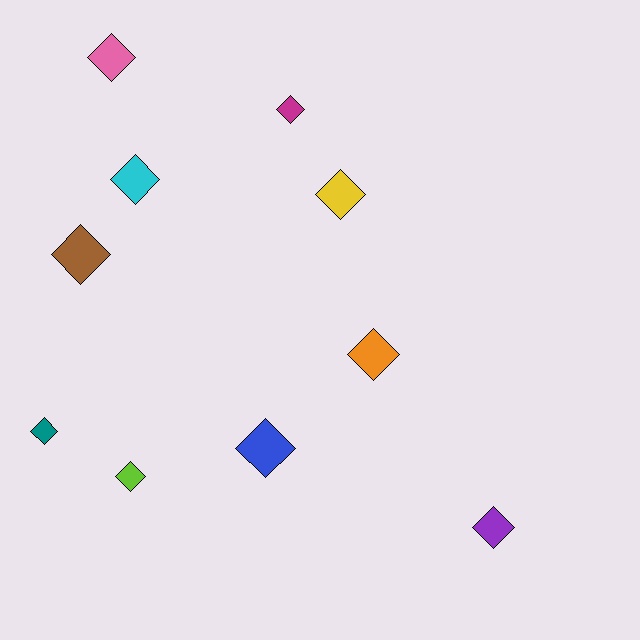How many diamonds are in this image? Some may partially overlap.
There are 10 diamonds.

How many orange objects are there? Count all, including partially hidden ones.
There is 1 orange object.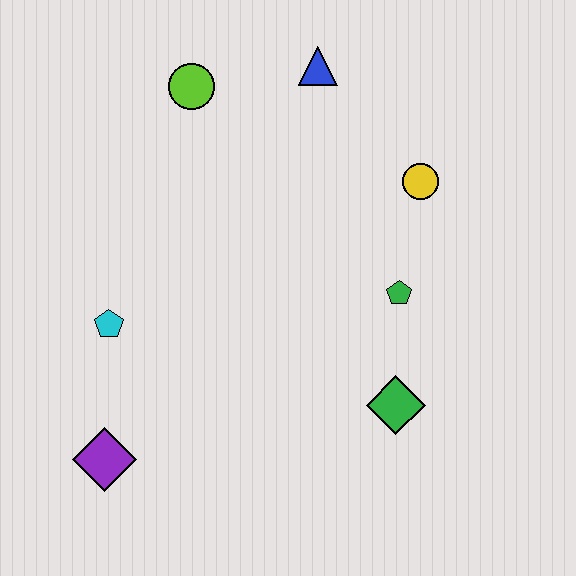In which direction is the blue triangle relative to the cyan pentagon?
The blue triangle is above the cyan pentagon.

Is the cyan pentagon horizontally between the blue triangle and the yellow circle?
No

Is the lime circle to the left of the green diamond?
Yes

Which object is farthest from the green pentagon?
The purple diamond is farthest from the green pentagon.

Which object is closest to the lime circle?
The blue triangle is closest to the lime circle.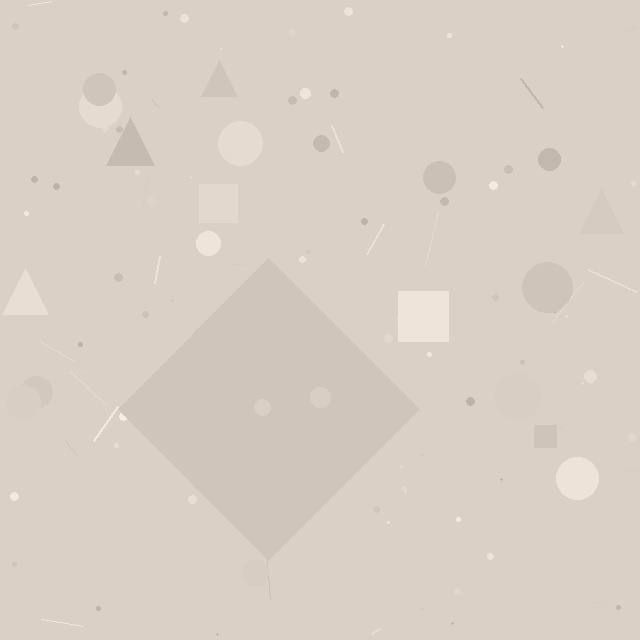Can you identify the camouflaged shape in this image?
The camouflaged shape is a diamond.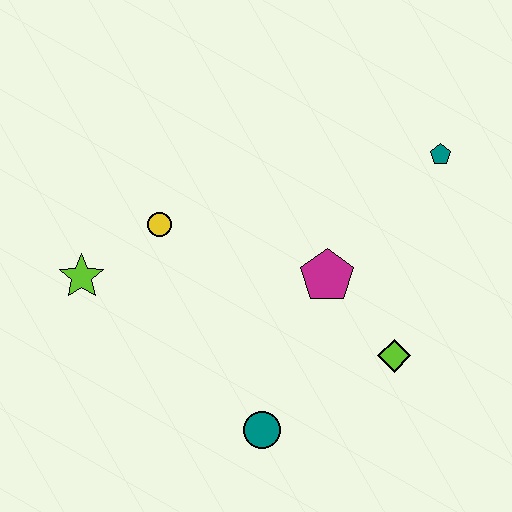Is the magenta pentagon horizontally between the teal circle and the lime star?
No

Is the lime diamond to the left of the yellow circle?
No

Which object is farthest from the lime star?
The teal pentagon is farthest from the lime star.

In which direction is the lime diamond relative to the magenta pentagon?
The lime diamond is below the magenta pentagon.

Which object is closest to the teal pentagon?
The magenta pentagon is closest to the teal pentagon.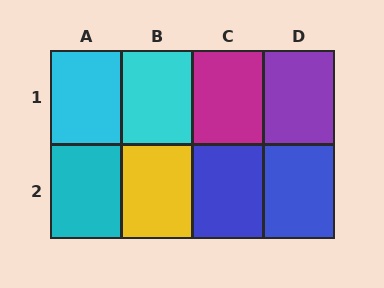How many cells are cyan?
3 cells are cyan.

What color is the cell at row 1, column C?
Magenta.